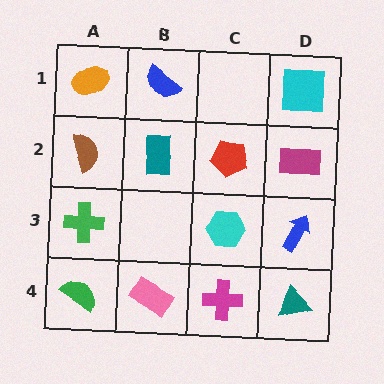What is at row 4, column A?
A green semicircle.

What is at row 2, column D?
A magenta rectangle.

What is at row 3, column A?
A green cross.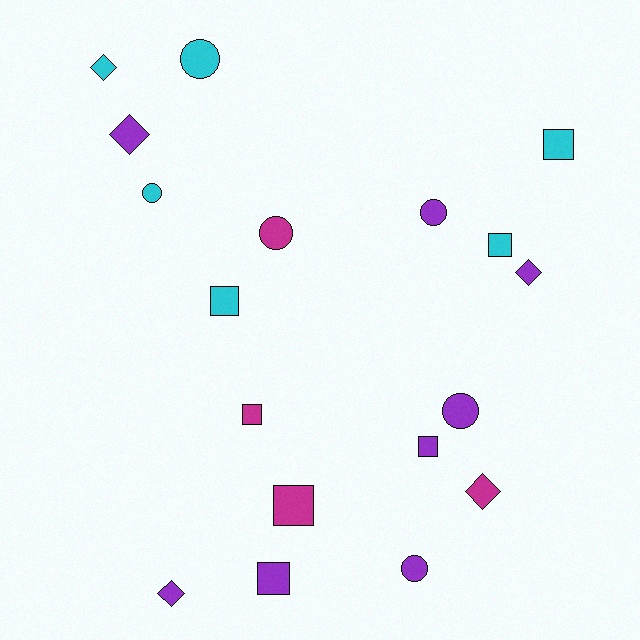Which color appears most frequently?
Purple, with 8 objects.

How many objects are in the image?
There are 18 objects.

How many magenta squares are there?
There are 2 magenta squares.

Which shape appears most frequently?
Square, with 7 objects.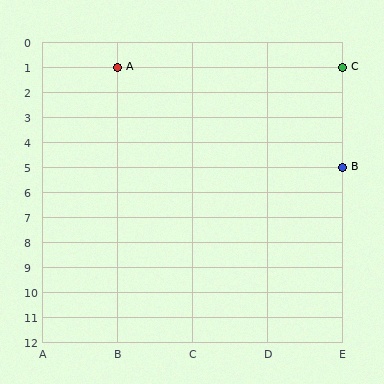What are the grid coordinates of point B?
Point B is at grid coordinates (E, 5).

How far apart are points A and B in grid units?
Points A and B are 3 columns and 4 rows apart (about 5.0 grid units diagonally).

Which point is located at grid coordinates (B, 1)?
Point A is at (B, 1).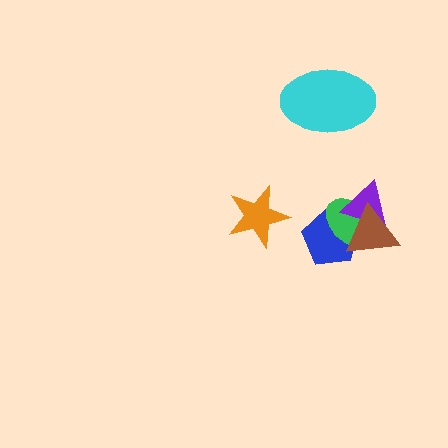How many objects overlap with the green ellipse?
3 objects overlap with the green ellipse.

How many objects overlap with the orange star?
0 objects overlap with the orange star.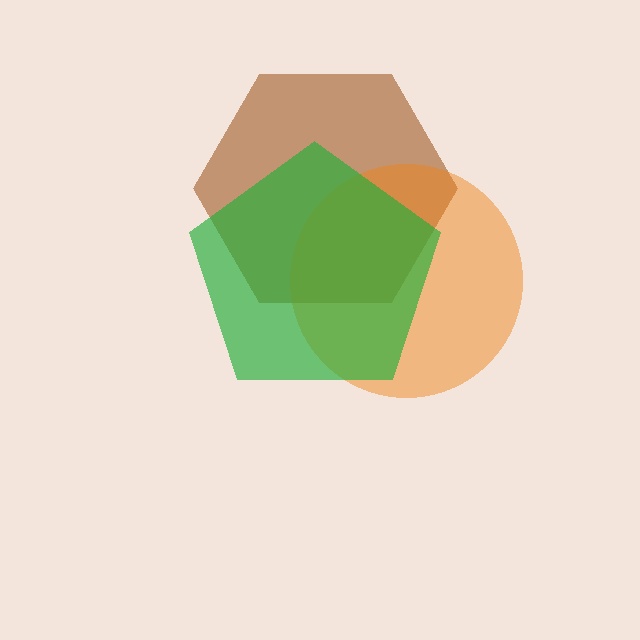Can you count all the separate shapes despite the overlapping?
Yes, there are 3 separate shapes.